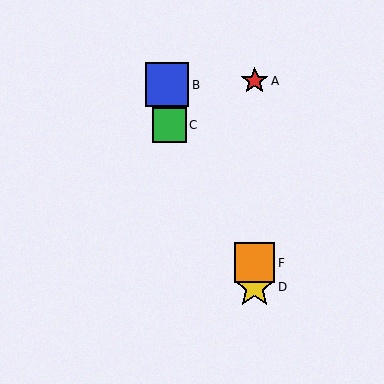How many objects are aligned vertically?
4 objects (A, D, E, F) are aligned vertically.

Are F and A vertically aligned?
Yes, both are at x≈255.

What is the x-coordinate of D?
Object D is at x≈255.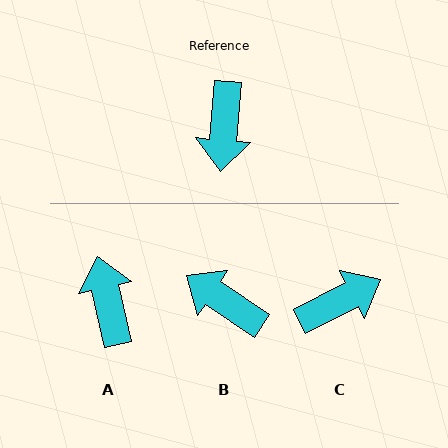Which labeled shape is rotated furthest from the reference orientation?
A, about 162 degrees away.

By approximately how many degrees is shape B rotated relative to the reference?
Approximately 119 degrees clockwise.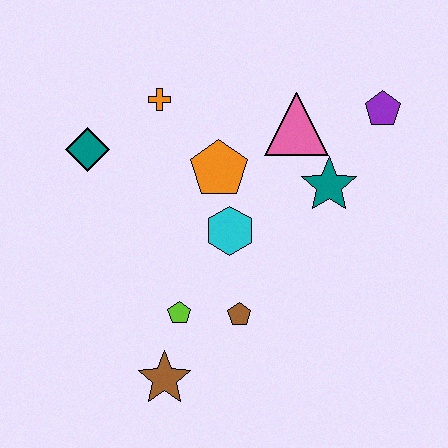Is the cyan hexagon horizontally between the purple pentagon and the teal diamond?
Yes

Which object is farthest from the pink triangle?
The brown star is farthest from the pink triangle.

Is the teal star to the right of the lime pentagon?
Yes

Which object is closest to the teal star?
The pink triangle is closest to the teal star.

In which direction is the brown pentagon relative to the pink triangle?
The brown pentagon is below the pink triangle.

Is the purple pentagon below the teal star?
No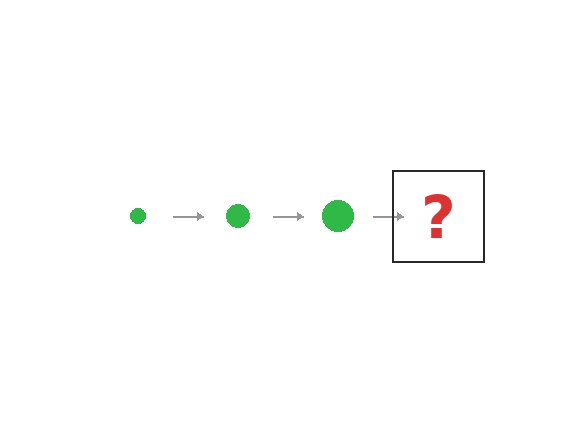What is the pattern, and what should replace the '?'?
The pattern is that the circle gets progressively larger each step. The '?' should be a green circle, larger than the previous one.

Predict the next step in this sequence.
The next step is a green circle, larger than the previous one.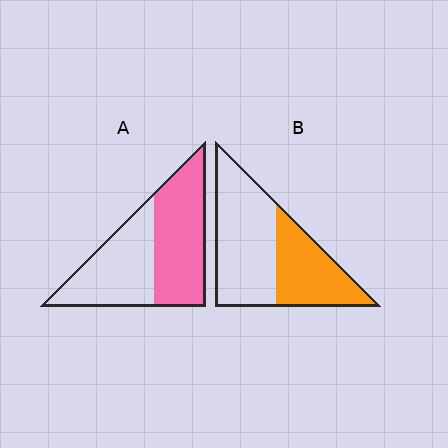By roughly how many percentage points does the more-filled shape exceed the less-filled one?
By roughly 15 percentage points (A over B).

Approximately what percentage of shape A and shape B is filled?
A is approximately 55% and B is approximately 40%.